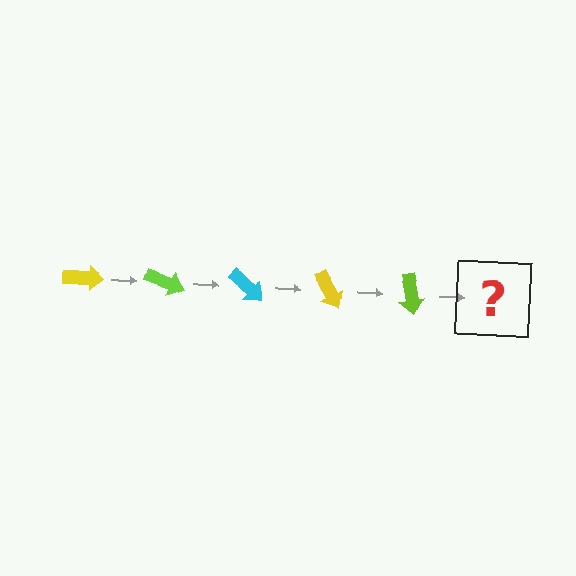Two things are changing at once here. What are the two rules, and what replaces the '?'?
The two rules are that it rotates 20 degrees each step and the color cycles through yellow, lime, and cyan. The '?' should be a cyan arrow, rotated 100 degrees from the start.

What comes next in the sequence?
The next element should be a cyan arrow, rotated 100 degrees from the start.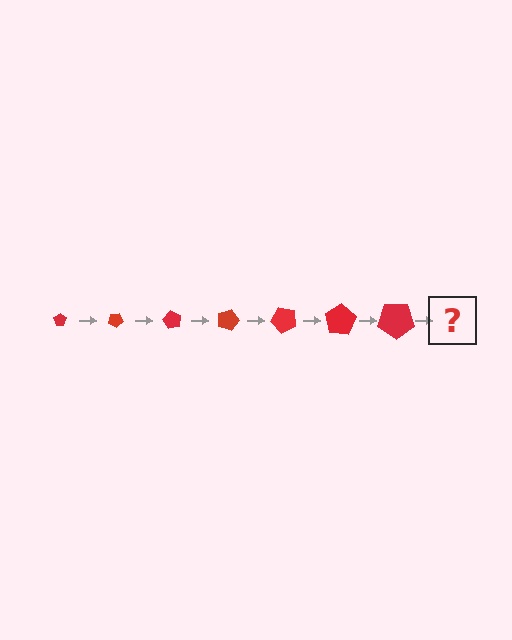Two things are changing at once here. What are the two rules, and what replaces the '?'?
The two rules are that the pentagon grows larger each step and it rotates 30 degrees each step. The '?' should be a pentagon, larger than the previous one and rotated 210 degrees from the start.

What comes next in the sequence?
The next element should be a pentagon, larger than the previous one and rotated 210 degrees from the start.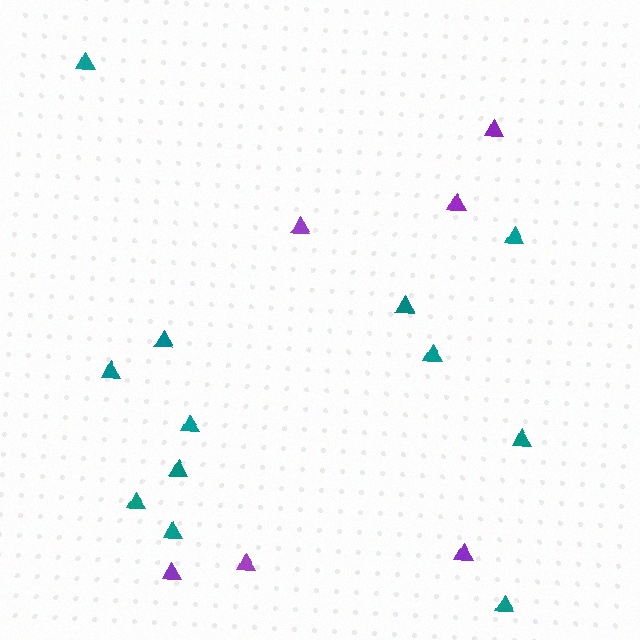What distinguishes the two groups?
There are 2 groups: one group of teal triangles (12) and one group of purple triangles (6).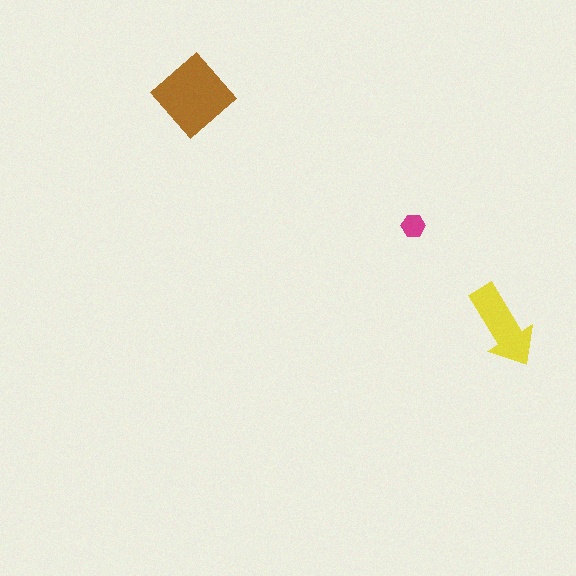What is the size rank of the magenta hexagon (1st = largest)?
3rd.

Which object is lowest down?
The yellow arrow is bottommost.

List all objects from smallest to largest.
The magenta hexagon, the yellow arrow, the brown diamond.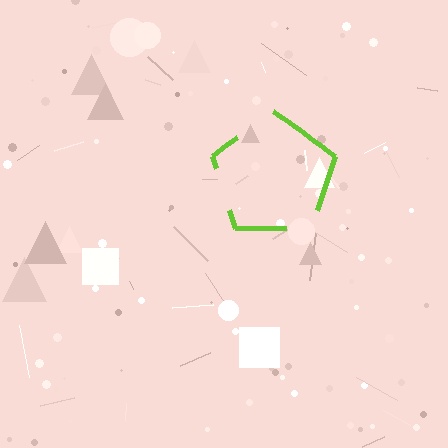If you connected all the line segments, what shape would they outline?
They would outline a pentagon.